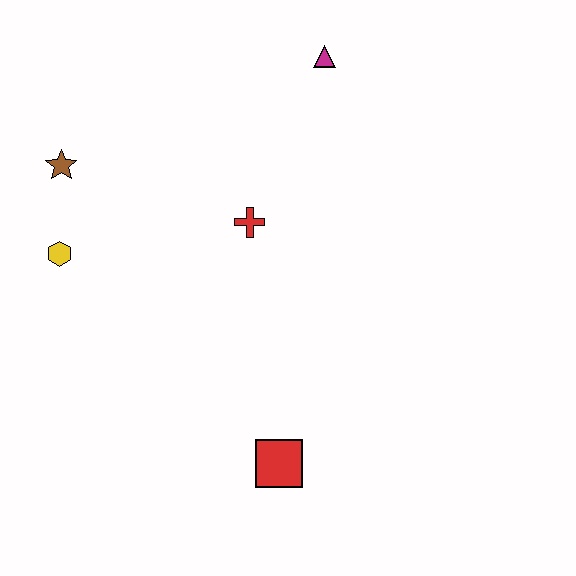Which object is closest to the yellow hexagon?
The brown star is closest to the yellow hexagon.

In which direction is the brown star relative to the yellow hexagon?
The brown star is above the yellow hexagon.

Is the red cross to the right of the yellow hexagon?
Yes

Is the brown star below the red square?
No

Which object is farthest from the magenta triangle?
The red square is farthest from the magenta triangle.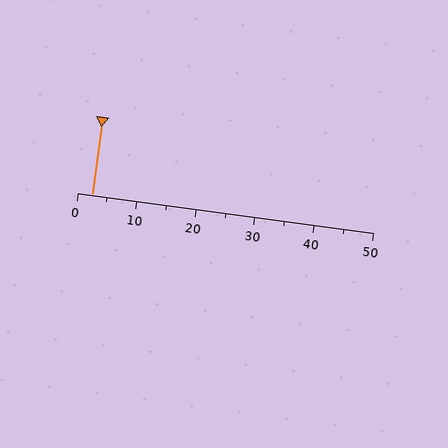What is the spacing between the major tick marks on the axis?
The major ticks are spaced 10 apart.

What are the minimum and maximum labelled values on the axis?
The axis runs from 0 to 50.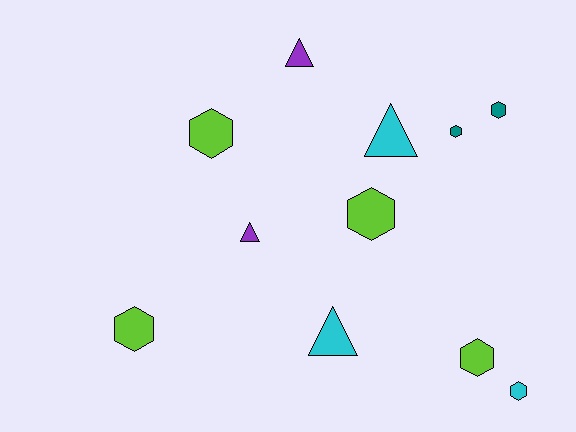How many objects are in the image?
There are 11 objects.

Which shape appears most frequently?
Hexagon, with 7 objects.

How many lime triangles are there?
There are no lime triangles.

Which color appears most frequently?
Lime, with 4 objects.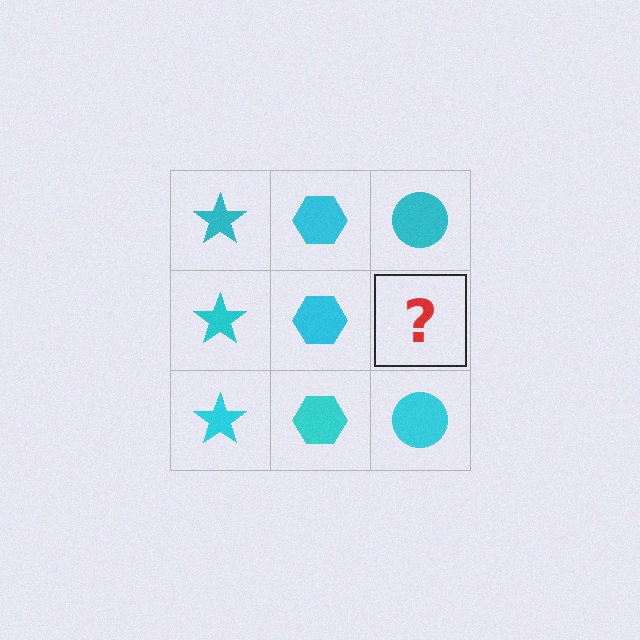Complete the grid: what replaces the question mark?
The question mark should be replaced with a cyan circle.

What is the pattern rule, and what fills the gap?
The rule is that each column has a consistent shape. The gap should be filled with a cyan circle.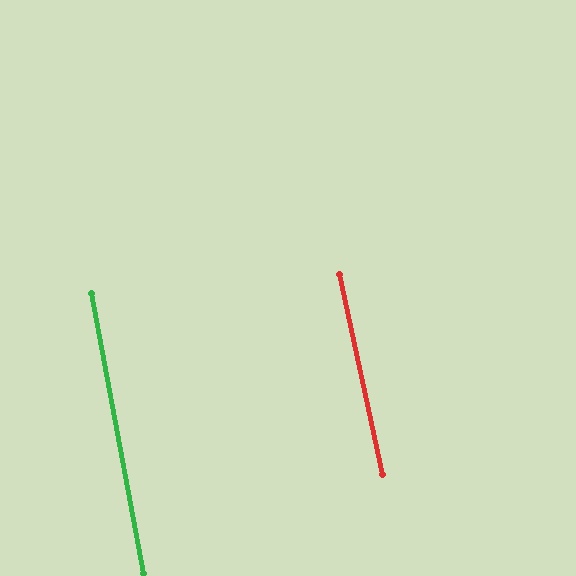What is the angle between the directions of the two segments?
Approximately 2 degrees.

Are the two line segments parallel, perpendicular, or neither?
Parallel — their directions differ by only 1.5°.